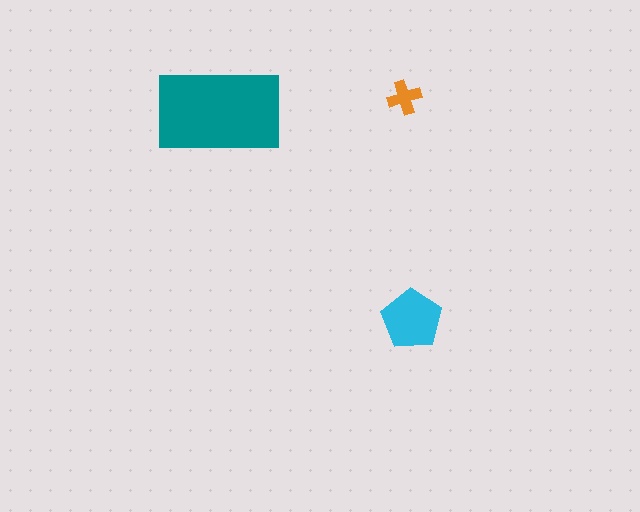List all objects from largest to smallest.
The teal rectangle, the cyan pentagon, the orange cross.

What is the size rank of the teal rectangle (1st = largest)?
1st.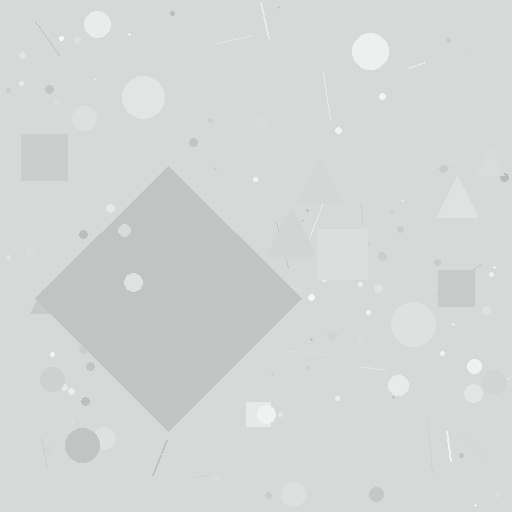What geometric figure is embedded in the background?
A diamond is embedded in the background.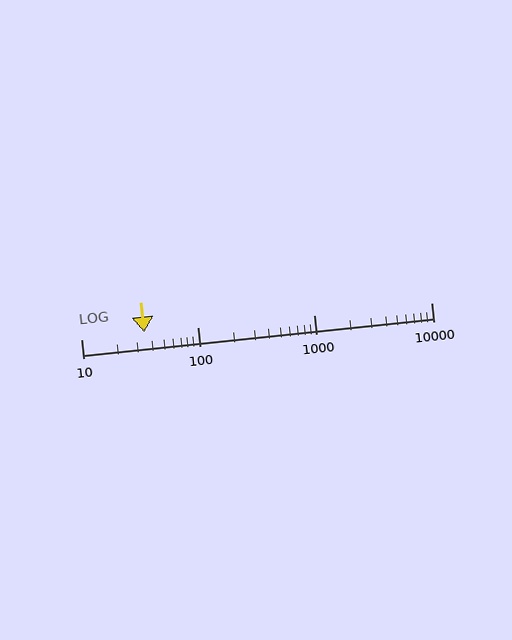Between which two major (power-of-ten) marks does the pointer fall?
The pointer is between 10 and 100.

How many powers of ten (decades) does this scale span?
The scale spans 3 decades, from 10 to 10000.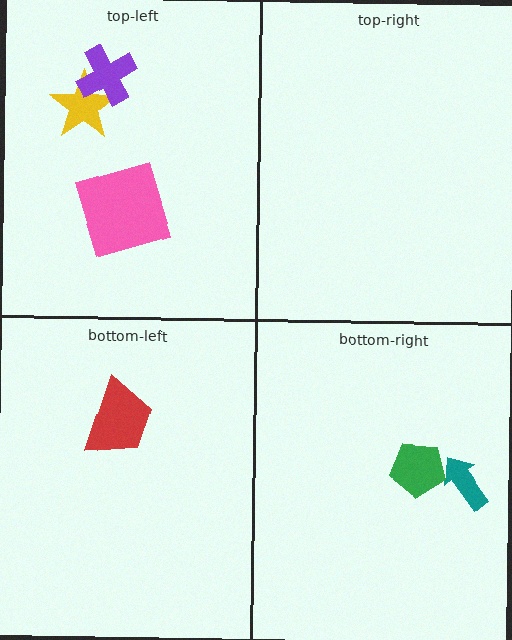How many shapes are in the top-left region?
3.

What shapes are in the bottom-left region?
The red trapezoid.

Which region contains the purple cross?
The top-left region.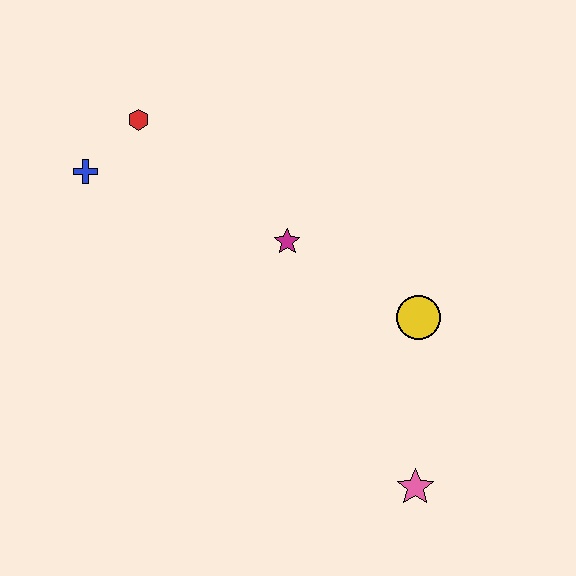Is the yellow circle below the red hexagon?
Yes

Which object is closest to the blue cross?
The red hexagon is closest to the blue cross.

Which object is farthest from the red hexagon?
The pink star is farthest from the red hexagon.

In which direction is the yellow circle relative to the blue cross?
The yellow circle is to the right of the blue cross.